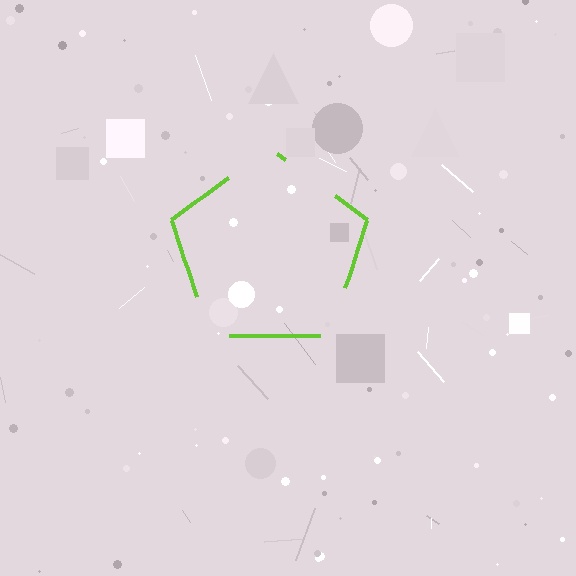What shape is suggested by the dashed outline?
The dashed outline suggests a pentagon.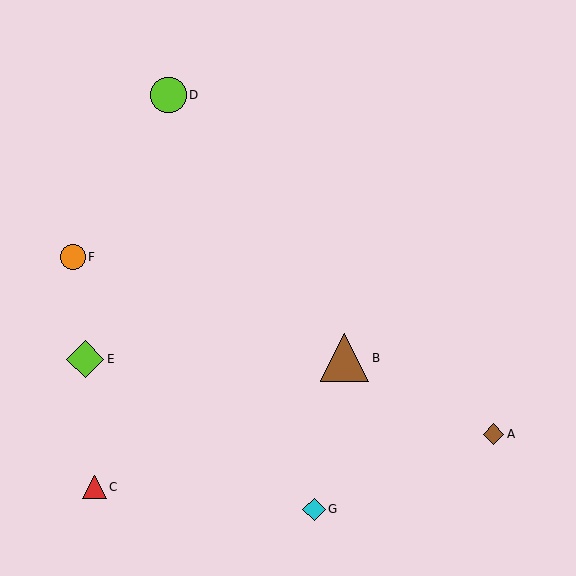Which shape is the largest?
The brown triangle (labeled B) is the largest.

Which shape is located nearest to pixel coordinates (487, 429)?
The brown diamond (labeled A) at (493, 434) is nearest to that location.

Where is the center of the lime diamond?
The center of the lime diamond is at (85, 359).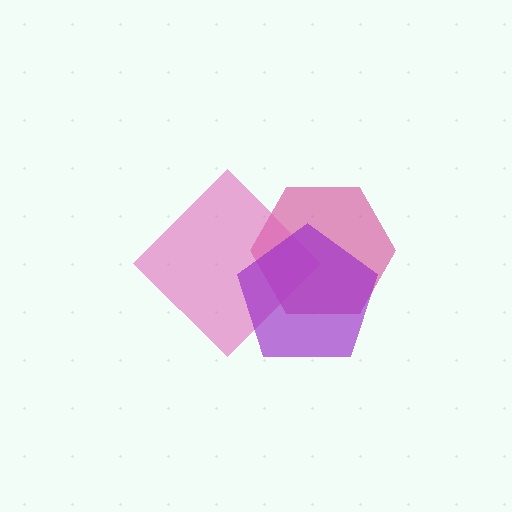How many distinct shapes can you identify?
There are 3 distinct shapes: a magenta hexagon, a pink diamond, a purple pentagon.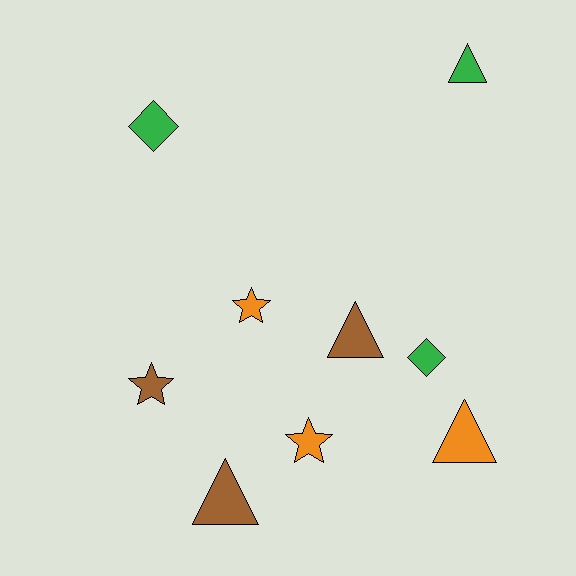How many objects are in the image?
There are 9 objects.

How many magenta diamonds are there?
There are no magenta diamonds.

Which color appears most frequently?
Brown, with 3 objects.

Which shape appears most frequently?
Triangle, with 4 objects.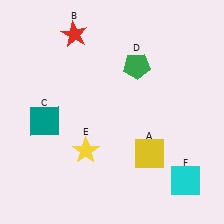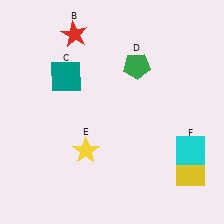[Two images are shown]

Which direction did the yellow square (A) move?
The yellow square (A) moved right.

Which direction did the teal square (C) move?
The teal square (C) moved up.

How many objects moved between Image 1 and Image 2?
3 objects moved between the two images.